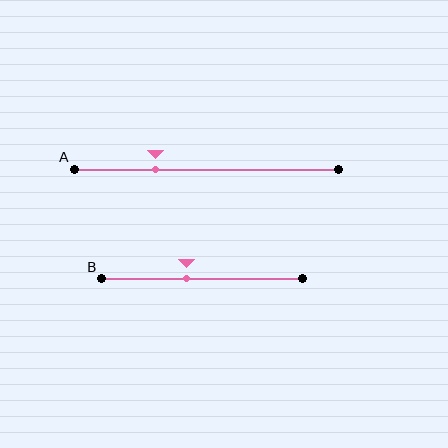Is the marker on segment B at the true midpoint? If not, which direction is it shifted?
No, the marker on segment B is shifted to the left by about 8% of the segment length.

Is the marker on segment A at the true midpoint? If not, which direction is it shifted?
No, the marker on segment A is shifted to the left by about 19% of the segment length.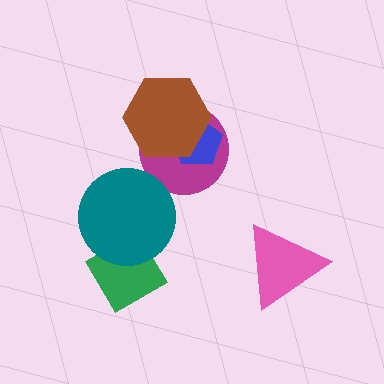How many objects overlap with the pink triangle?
0 objects overlap with the pink triangle.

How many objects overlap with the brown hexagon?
2 objects overlap with the brown hexagon.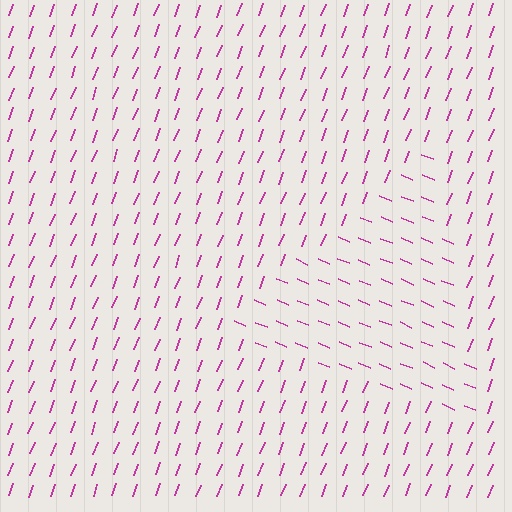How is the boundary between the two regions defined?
The boundary is defined purely by a change in line orientation (approximately 88 degrees difference). All lines are the same color and thickness.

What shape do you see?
I see a triangle.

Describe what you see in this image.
The image is filled with small magenta line segments. A triangle region in the image has lines oriented differently from the surrounding lines, creating a visible texture boundary.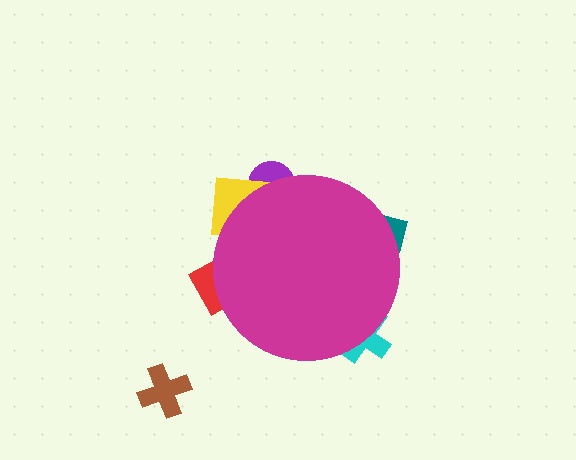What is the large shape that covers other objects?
A magenta circle.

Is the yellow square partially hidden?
Yes, the yellow square is partially hidden behind the magenta circle.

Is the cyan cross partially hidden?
Yes, the cyan cross is partially hidden behind the magenta circle.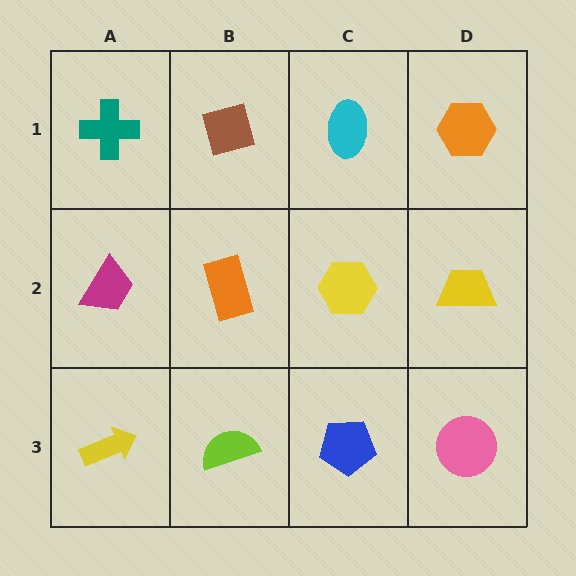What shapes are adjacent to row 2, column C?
A cyan ellipse (row 1, column C), a blue pentagon (row 3, column C), an orange rectangle (row 2, column B), a yellow trapezoid (row 2, column D).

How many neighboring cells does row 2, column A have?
3.